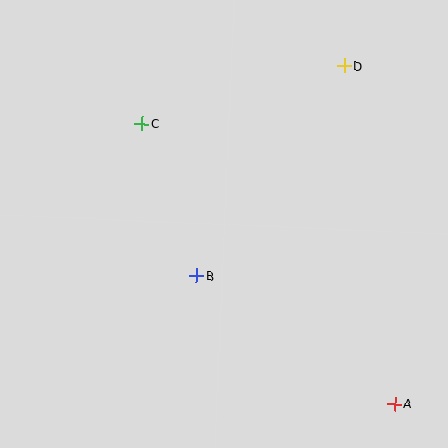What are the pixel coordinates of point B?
Point B is at (196, 276).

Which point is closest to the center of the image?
Point B at (196, 276) is closest to the center.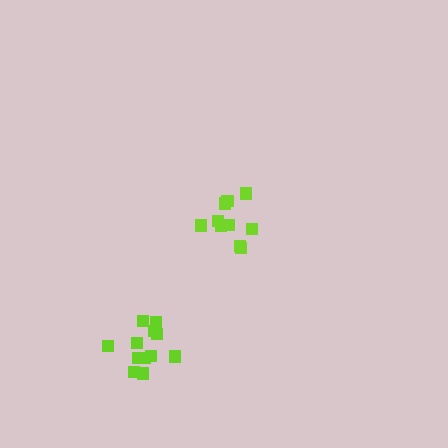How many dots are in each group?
Group 1: 11 dots, Group 2: 12 dots (23 total).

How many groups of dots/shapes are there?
There are 2 groups.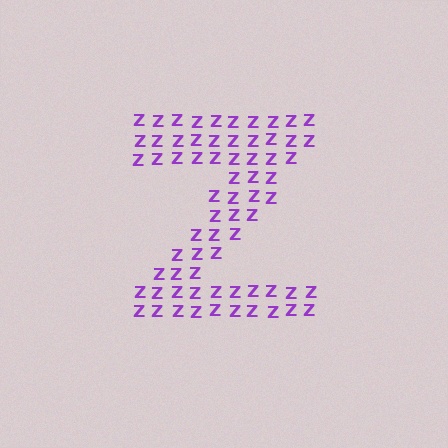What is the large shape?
The large shape is the letter Z.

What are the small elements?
The small elements are letter Z's.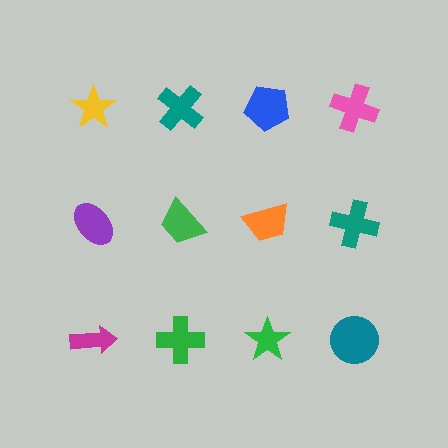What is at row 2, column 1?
A purple ellipse.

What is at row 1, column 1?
A yellow star.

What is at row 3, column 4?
A teal circle.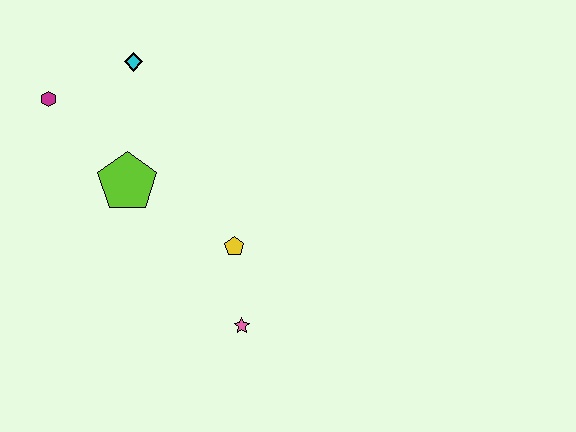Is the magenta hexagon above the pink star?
Yes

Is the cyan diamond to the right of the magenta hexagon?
Yes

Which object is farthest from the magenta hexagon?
The pink star is farthest from the magenta hexagon.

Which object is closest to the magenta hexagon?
The cyan diamond is closest to the magenta hexagon.